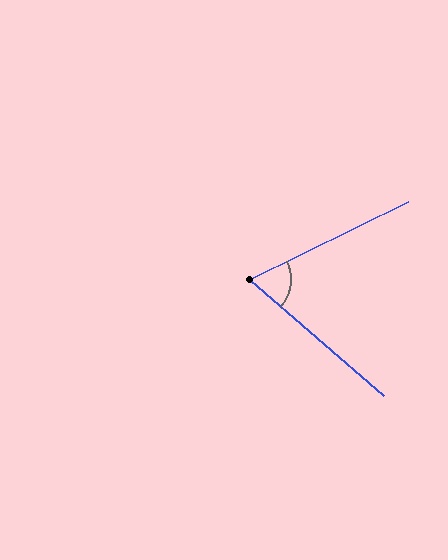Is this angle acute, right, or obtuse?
It is acute.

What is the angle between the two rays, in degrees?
Approximately 67 degrees.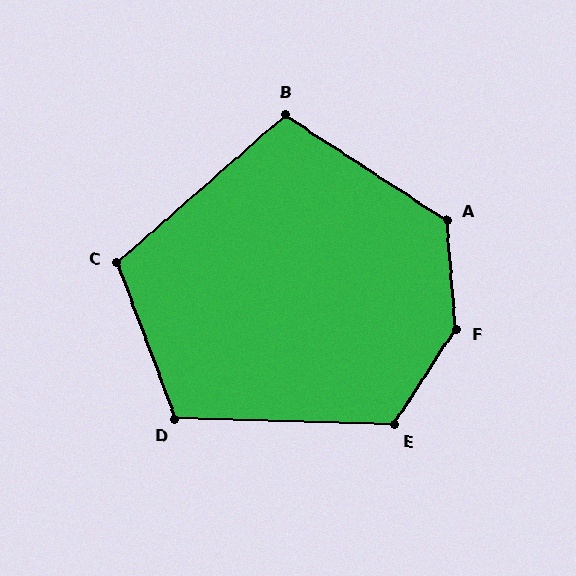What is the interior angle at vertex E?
Approximately 122 degrees (obtuse).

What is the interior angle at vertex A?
Approximately 128 degrees (obtuse).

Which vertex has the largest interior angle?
F, at approximately 142 degrees.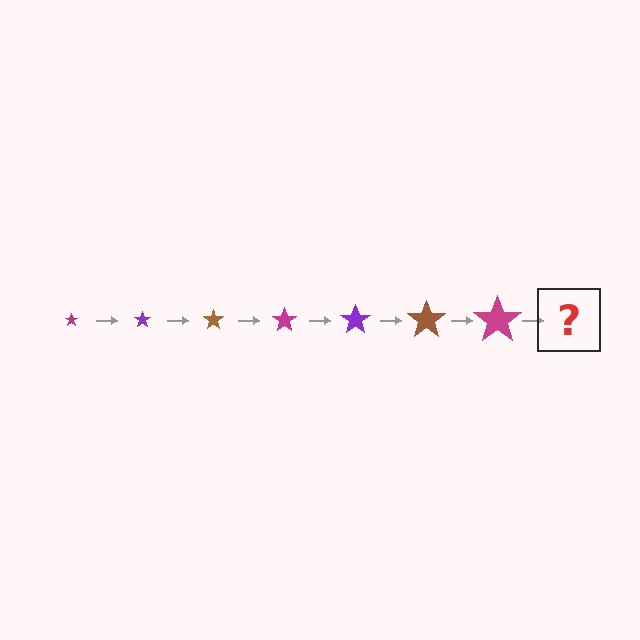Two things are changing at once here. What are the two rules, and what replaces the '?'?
The two rules are that the star grows larger each step and the color cycles through magenta, purple, and brown. The '?' should be a purple star, larger than the previous one.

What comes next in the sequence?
The next element should be a purple star, larger than the previous one.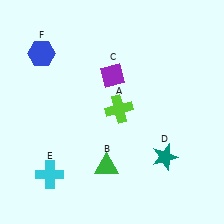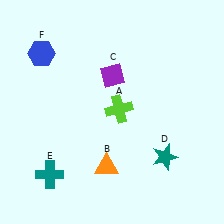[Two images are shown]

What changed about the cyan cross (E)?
In Image 1, E is cyan. In Image 2, it changed to teal.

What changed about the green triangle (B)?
In Image 1, B is green. In Image 2, it changed to orange.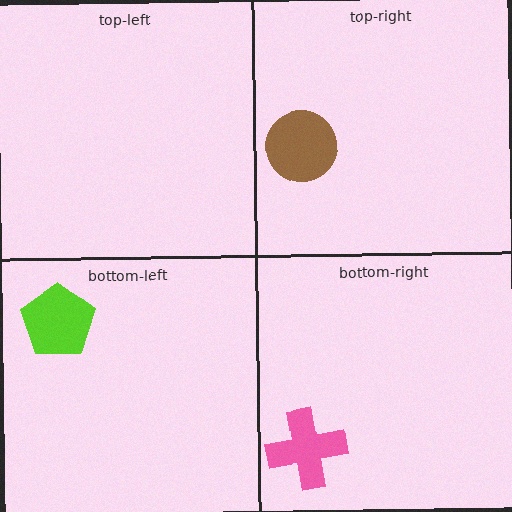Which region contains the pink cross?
The bottom-right region.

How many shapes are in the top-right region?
1.